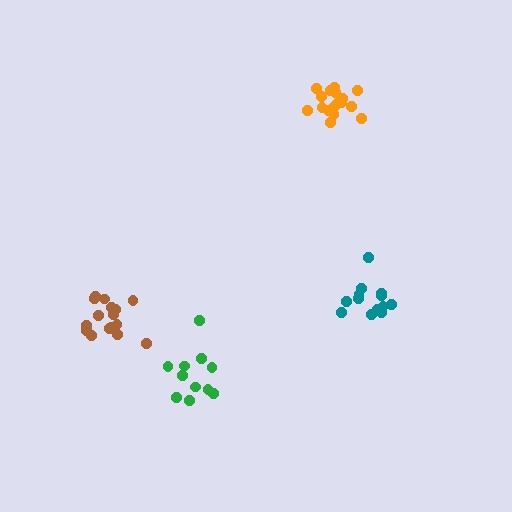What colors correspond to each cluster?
The clusters are colored: orange, green, teal, brown.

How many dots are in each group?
Group 1: 17 dots, Group 2: 12 dots, Group 3: 13 dots, Group 4: 17 dots (59 total).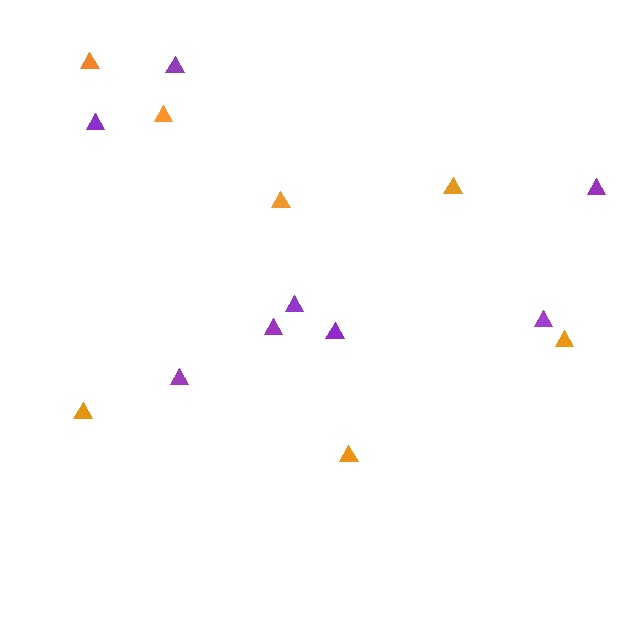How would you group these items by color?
There are 2 groups: one group of purple triangles (8) and one group of orange triangles (7).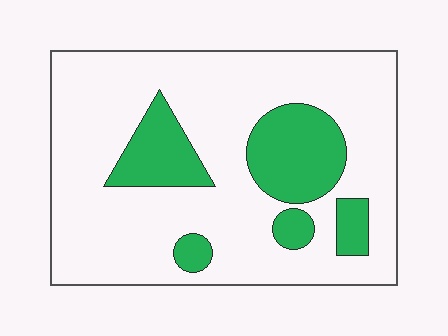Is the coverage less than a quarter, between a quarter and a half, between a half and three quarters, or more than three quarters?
Less than a quarter.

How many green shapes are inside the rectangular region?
5.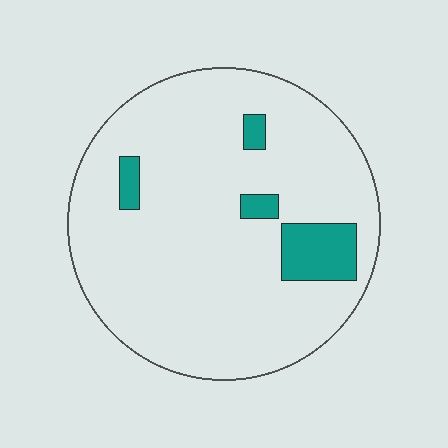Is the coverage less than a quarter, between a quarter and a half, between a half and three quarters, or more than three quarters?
Less than a quarter.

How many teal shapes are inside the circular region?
4.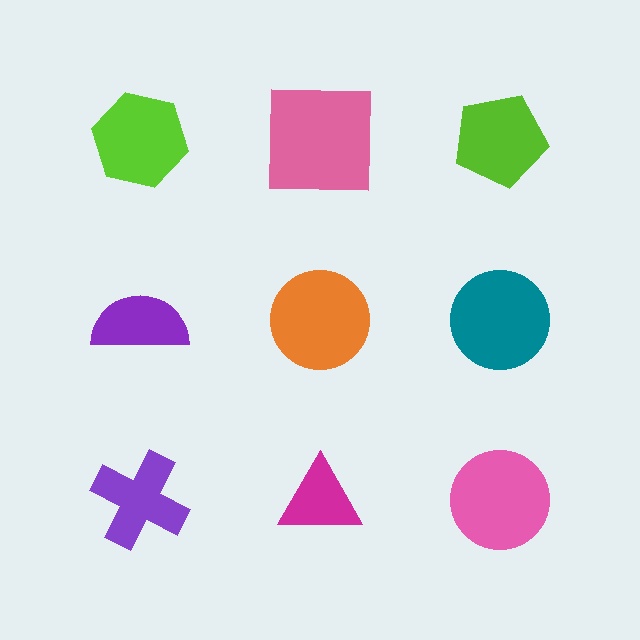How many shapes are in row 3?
3 shapes.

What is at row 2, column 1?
A purple semicircle.